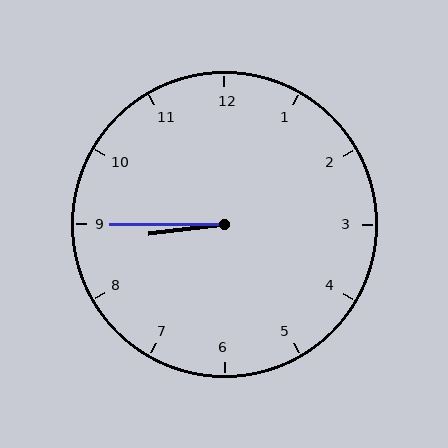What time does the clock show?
8:45.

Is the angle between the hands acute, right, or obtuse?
It is acute.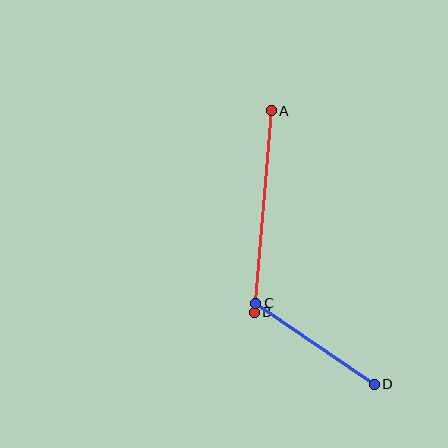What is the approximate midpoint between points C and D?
The midpoint is at approximately (315, 344) pixels.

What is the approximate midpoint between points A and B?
The midpoint is at approximately (263, 212) pixels.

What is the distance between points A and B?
The distance is approximately 202 pixels.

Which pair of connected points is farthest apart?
Points A and B are farthest apart.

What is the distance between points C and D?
The distance is approximately 144 pixels.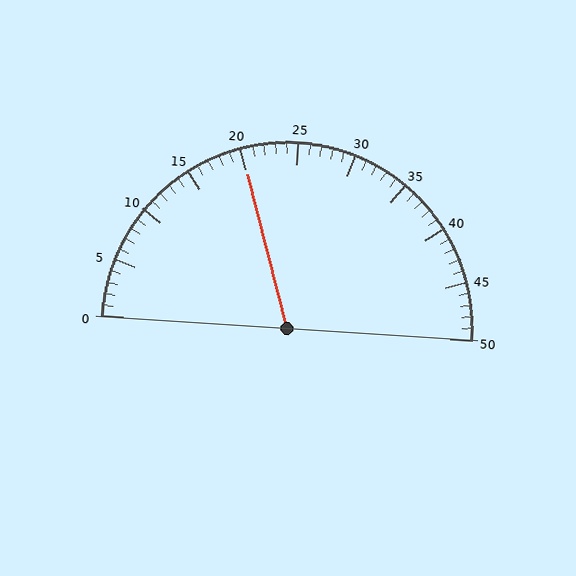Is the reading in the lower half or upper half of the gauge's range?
The reading is in the lower half of the range (0 to 50).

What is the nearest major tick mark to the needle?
The nearest major tick mark is 20.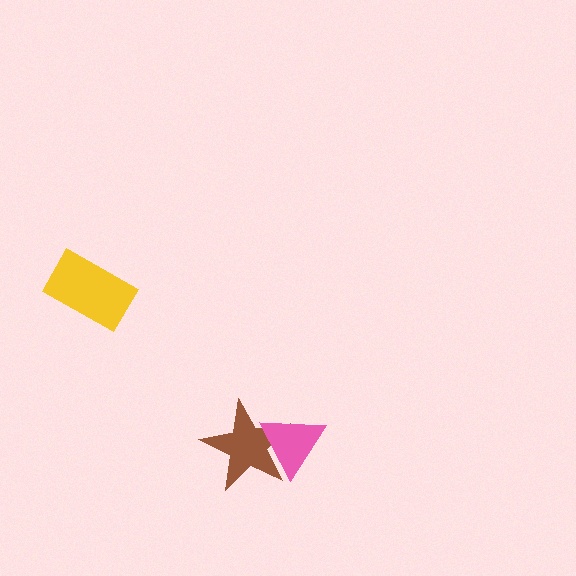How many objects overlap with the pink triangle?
1 object overlaps with the pink triangle.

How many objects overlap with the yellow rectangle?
0 objects overlap with the yellow rectangle.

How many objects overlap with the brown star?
1 object overlaps with the brown star.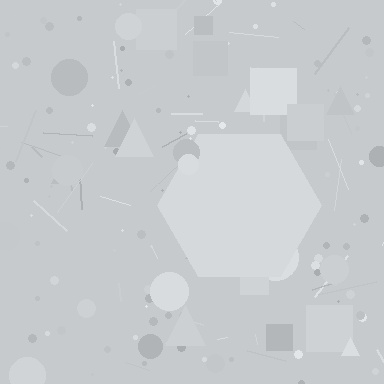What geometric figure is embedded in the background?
A hexagon is embedded in the background.